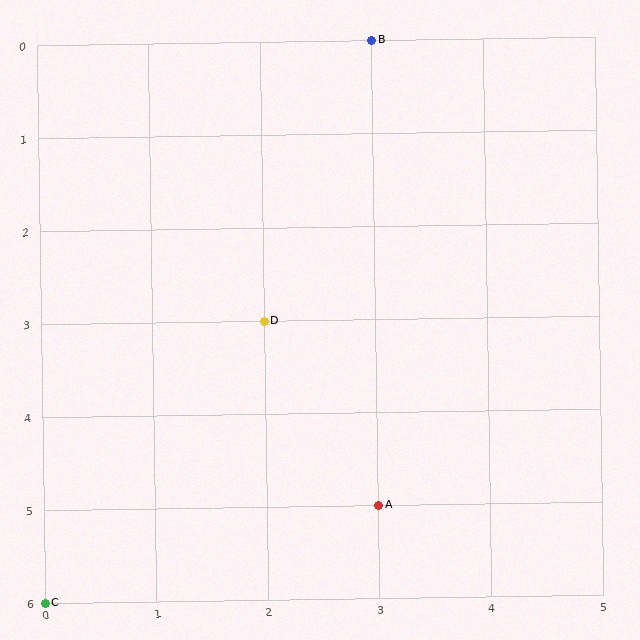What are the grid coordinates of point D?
Point D is at grid coordinates (2, 3).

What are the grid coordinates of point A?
Point A is at grid coordinates (3, 5).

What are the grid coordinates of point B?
Point B is at grid coordinates (3, 0).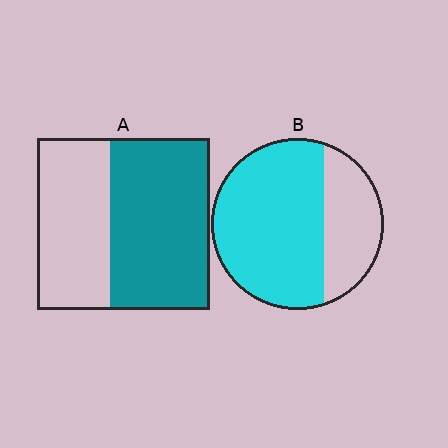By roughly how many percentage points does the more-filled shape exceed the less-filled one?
By roughly 10 percentage points (B over A).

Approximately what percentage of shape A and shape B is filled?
A is approximately 60% and B is approximately 70%.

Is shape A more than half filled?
Yes.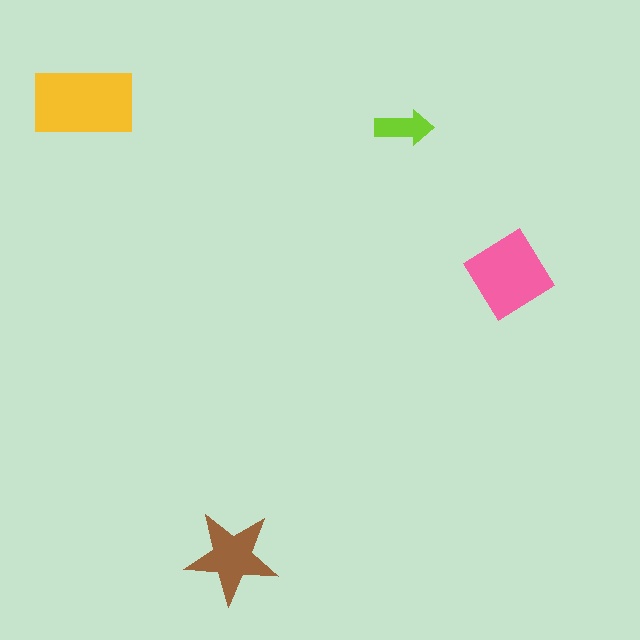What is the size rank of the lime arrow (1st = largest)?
4th.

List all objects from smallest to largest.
The lime arrow, the brown star, the pink diamond, the yellow rectangle.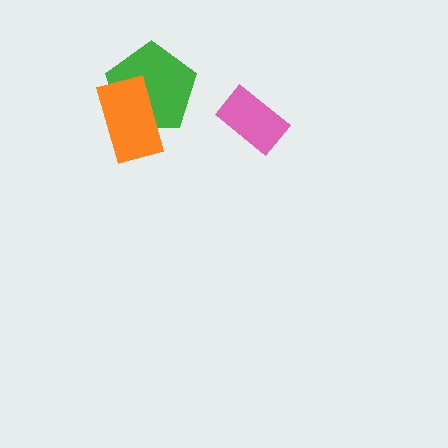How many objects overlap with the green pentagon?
1 object overlaps with the green pentagon.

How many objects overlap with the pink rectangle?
0 objects overlap with the pink rectangle.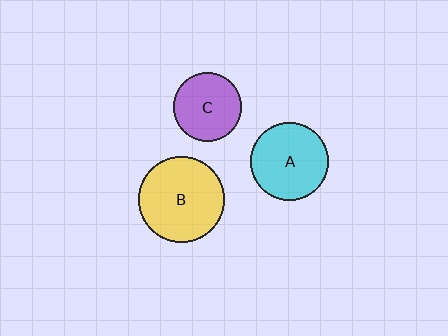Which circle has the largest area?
Circle B (yellow).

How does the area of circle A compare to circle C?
Approximately 1.3 times.